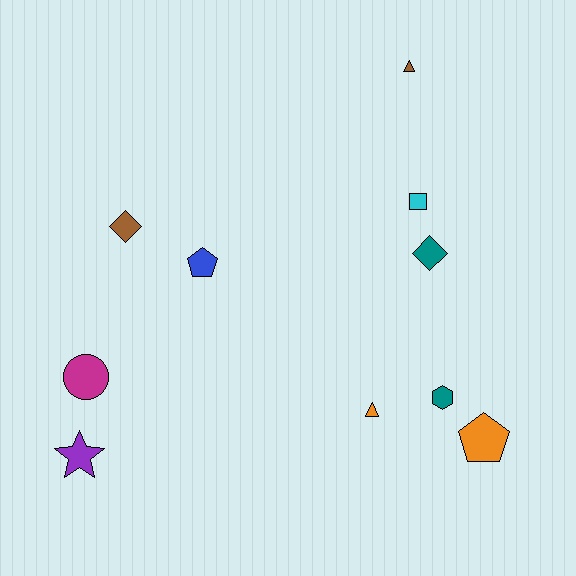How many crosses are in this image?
There are no crosses.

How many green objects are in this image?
There are no green objects.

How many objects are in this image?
There are 10 objects.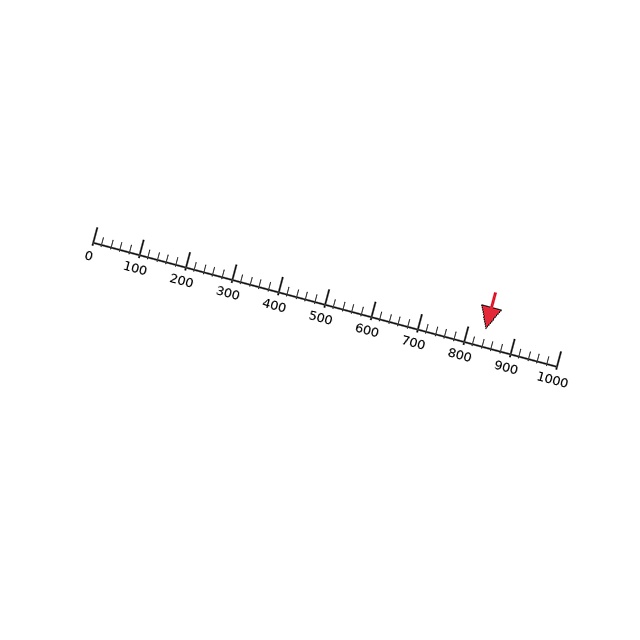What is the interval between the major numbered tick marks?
The major tick marks are spaced 100 units apart.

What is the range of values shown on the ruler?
The ruler shows values from 0 to 1000.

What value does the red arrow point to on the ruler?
The red arrow points to approximately 838.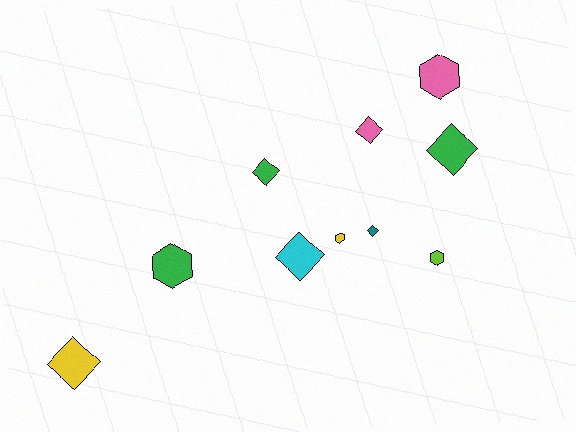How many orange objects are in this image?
There are no orange objects.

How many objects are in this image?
There are 10 objects.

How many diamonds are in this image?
There are 6 diamonds.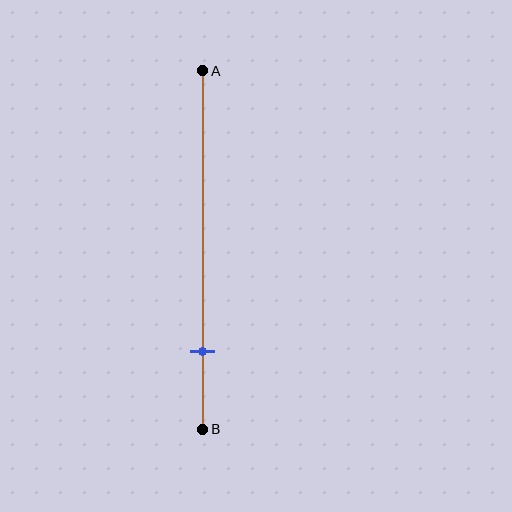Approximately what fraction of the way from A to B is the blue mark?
The blue mark is approximately 80% of the way from A to B.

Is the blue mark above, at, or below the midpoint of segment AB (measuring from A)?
The blue mark is below the midpoint of segment AB.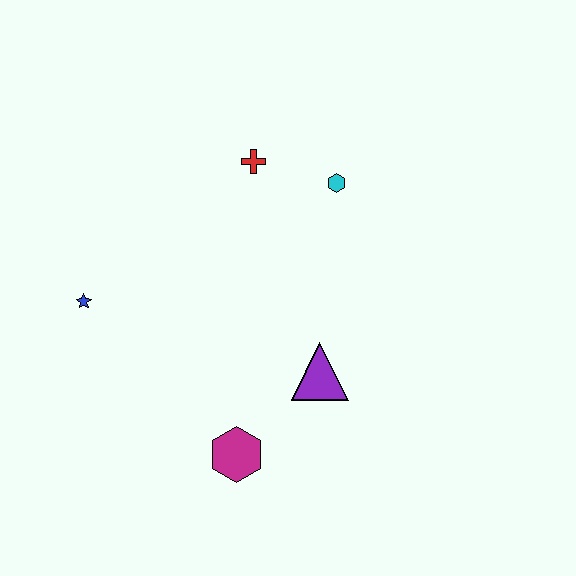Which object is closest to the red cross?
The cyan hexagon is closest to the red cross.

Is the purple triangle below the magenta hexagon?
No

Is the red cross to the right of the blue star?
Yes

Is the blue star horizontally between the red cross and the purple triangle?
No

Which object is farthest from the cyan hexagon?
The magenta hexagon is farthest from the cyan hexagon.